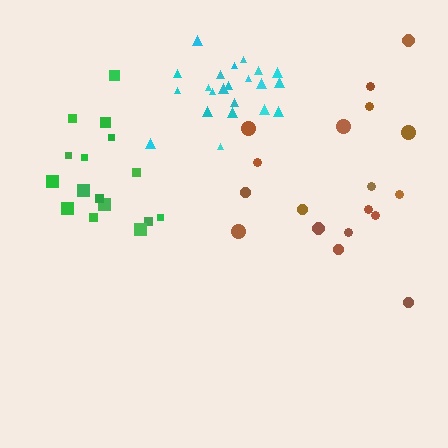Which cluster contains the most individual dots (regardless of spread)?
Cyan (22).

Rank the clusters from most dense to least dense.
cyan, green, brown.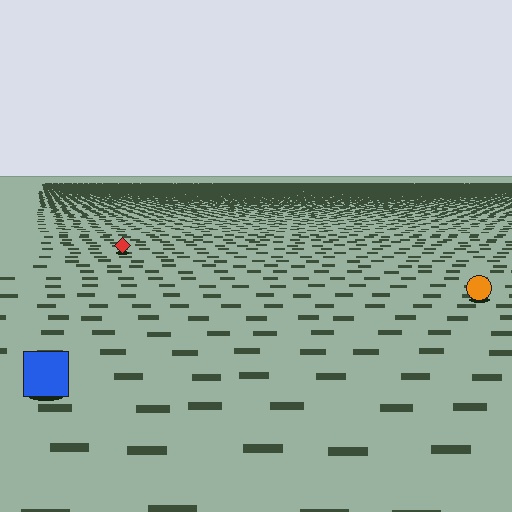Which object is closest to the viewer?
The blue square is closest. The texture marks near it are larger and more spread out.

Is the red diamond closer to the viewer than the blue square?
No. The blue square is closer — you can tell from the texture gradient: the ground texture is coarser near it.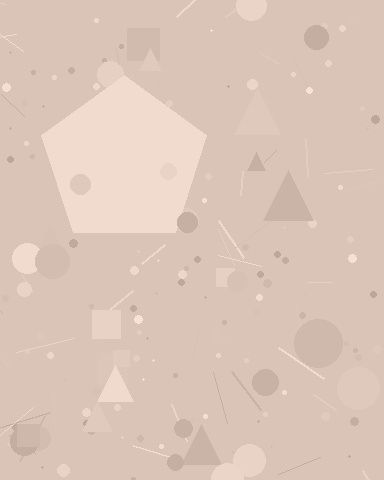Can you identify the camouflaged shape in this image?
The camouflaged shape is a pentagon.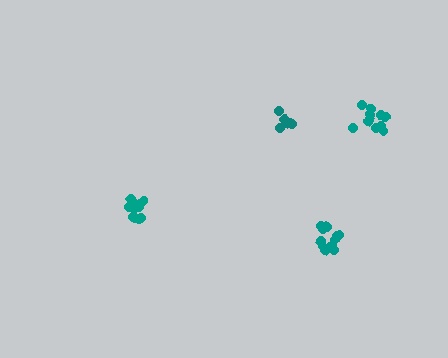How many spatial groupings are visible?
There are 4 spatial groupings.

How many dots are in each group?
Group 1: 10 dots, Group 2: 6 dots, Group 3: 11 dots, Group 4: 11 dots (38 total).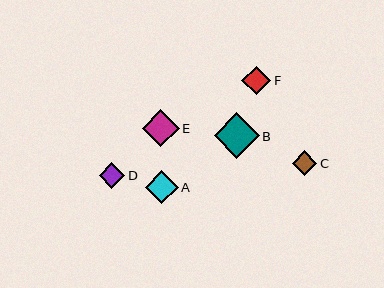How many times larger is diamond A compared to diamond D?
Diamond A is approximately 1.3 times the size of diamond D.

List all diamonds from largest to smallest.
From largest to smallest: B, E, A, F, D, C.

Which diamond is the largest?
Diamond B is the largest with a size of approximately 45 pixels.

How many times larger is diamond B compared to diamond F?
Diamond B is approximately 1.6 times the size of diamond F.